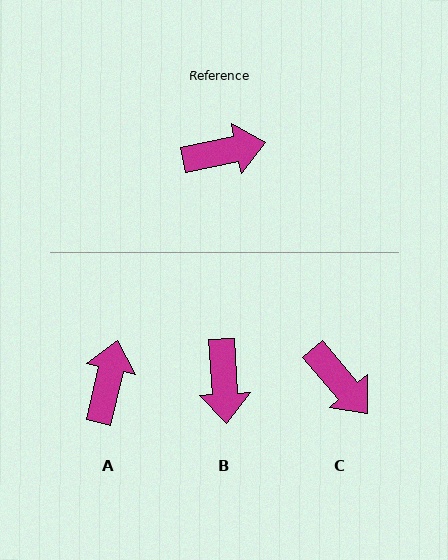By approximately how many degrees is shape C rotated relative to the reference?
Approximately 61 degrees clockwise.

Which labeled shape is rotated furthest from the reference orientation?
B, about 98 degrees away.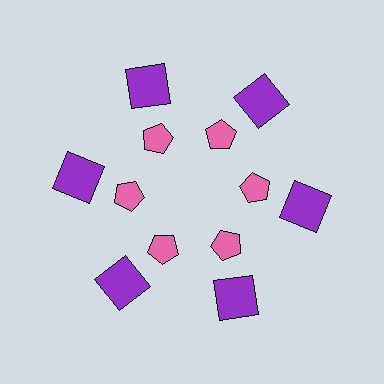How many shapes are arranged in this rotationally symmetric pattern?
There are 12 shapes, arranged in 6 groups of 2.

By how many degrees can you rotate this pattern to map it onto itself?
The pattern maps onto itself every 60 degrees of rotation.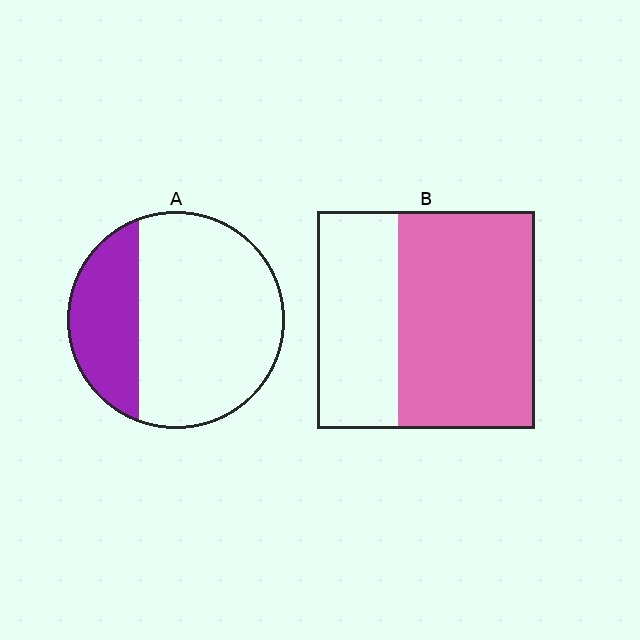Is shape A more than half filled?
No.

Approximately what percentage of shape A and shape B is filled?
A is approximately 30% and B is approximately 65%.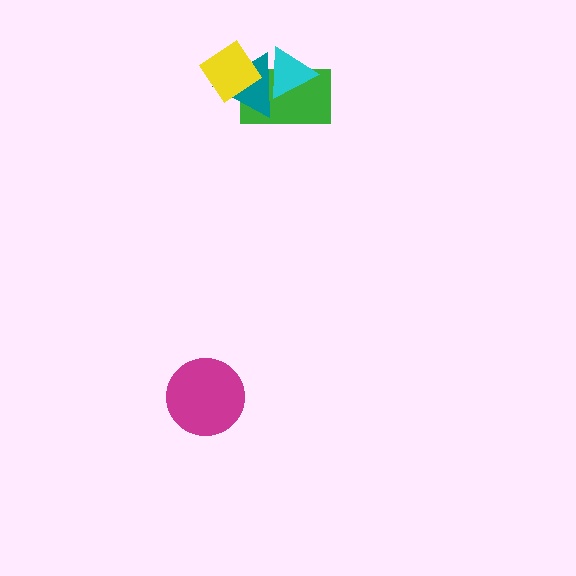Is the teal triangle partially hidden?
Yes, it is partially covered by another shape.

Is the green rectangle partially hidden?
Yes, it is partially covered by another shape.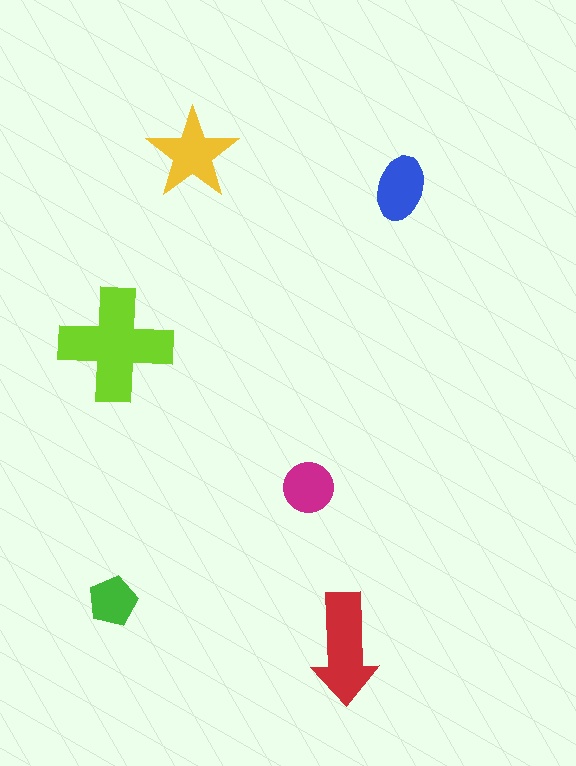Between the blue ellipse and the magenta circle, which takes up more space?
The blue ellipse.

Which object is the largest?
The lime cross.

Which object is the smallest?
The green pentagon.